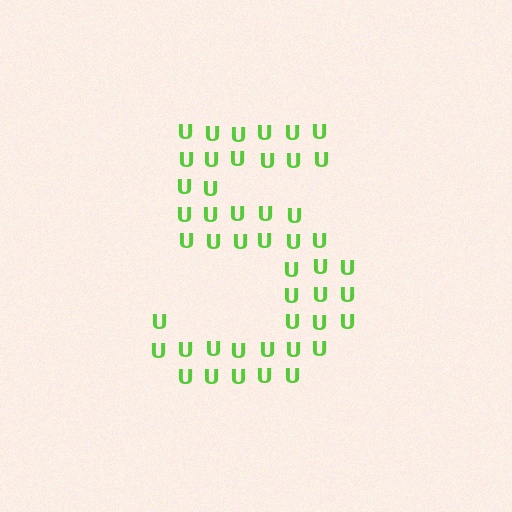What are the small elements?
The small elements are letter U's.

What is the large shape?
The large shape is the digit 5.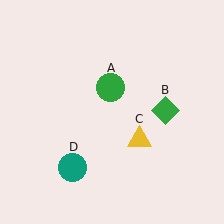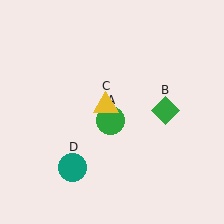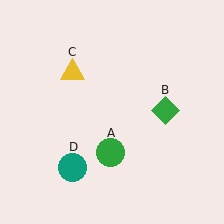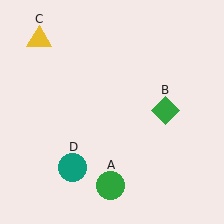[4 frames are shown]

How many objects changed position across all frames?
2 objects changed position: green circle (object A), yellow triangle (object C).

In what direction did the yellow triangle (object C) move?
The yellow triangle (object C) moved up and to the left.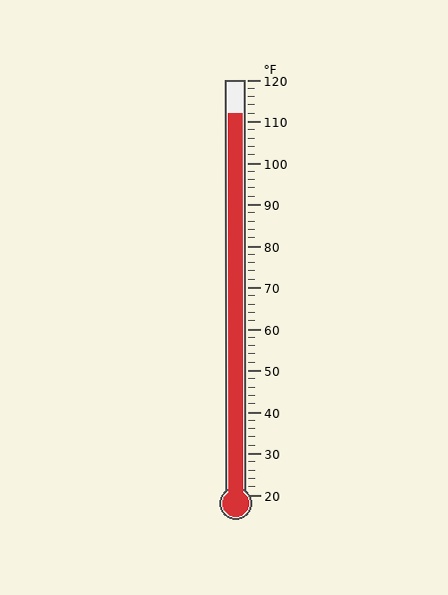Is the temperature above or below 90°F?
The temperature is above 90°F.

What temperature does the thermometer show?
The thermometer shows approximately 112°F.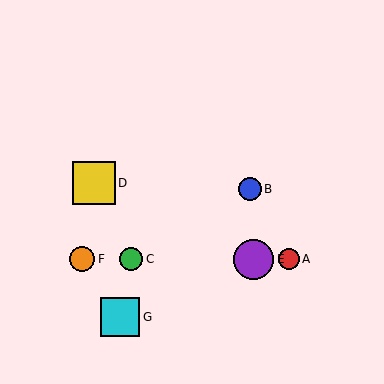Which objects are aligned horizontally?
Objects A, C, E, F are aligned horizontally.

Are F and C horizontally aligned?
Yes, both are at y≈259.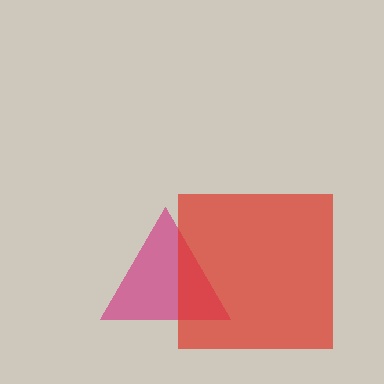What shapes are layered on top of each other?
The layered shapes are: a magenta triangle, a red square.